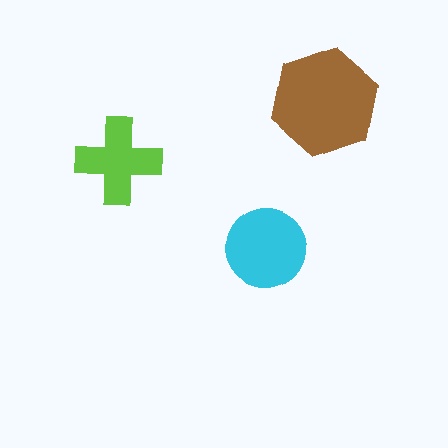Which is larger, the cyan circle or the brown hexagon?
The brown hexagon.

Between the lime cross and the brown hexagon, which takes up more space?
The brown hexagon.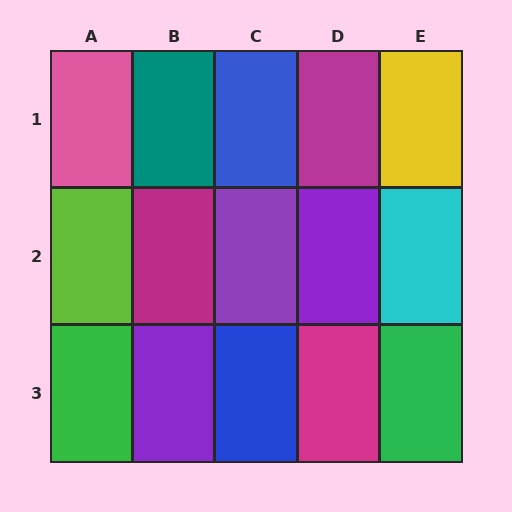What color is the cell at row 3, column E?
Green.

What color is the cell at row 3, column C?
Blue.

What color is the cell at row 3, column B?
Purple.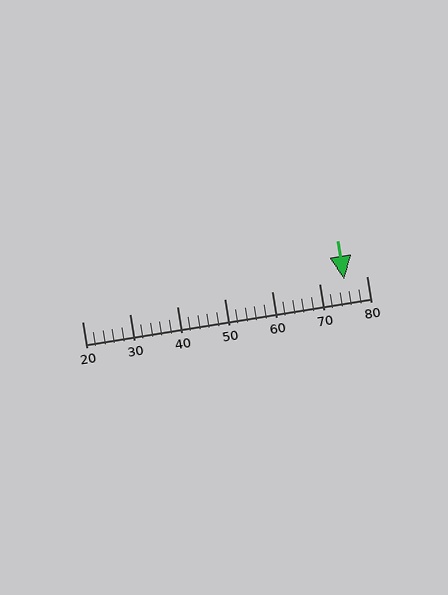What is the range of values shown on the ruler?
The ruler shows values from 20 to 80.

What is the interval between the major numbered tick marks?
The major tick marks are spaced 10 units apart.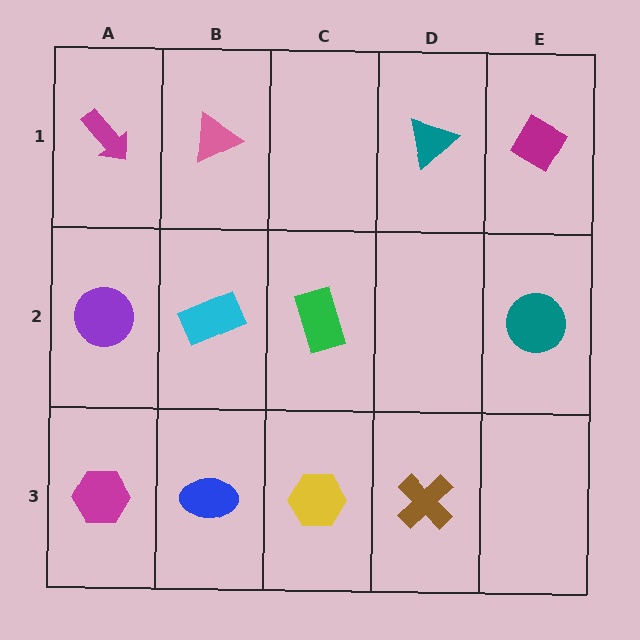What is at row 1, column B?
A pink triangle.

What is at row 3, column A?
A magenta hexagon.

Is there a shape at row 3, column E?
No, that cell is empty.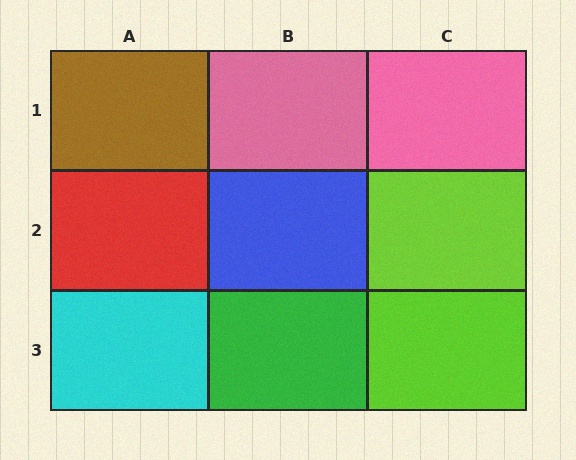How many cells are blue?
1 cell is blue.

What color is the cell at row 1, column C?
Pink.